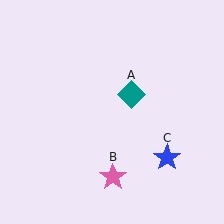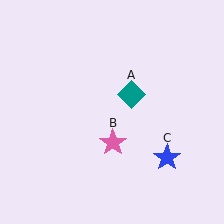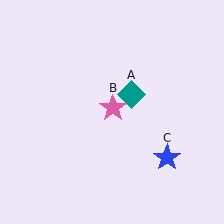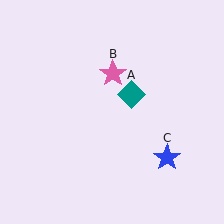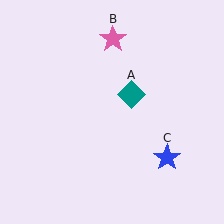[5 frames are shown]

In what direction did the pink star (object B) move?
The pink star (object B) moved up.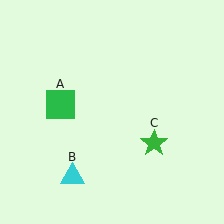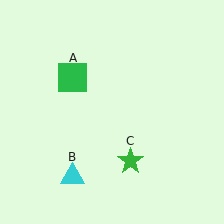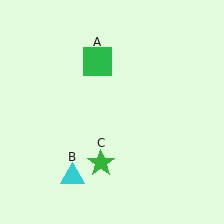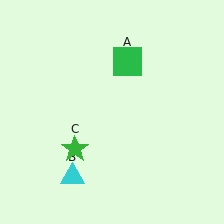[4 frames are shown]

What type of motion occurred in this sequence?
The green square (object A), green star (object C) rotated clockwise around the center of the scene.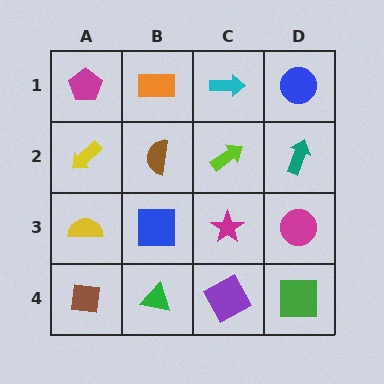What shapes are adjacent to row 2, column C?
A cyan arrow (row 1, column C), a magenta star (row 3, column C), a brown semicircle (row 2, column B), a teal arrow (row 2, column D).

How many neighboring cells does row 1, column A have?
2.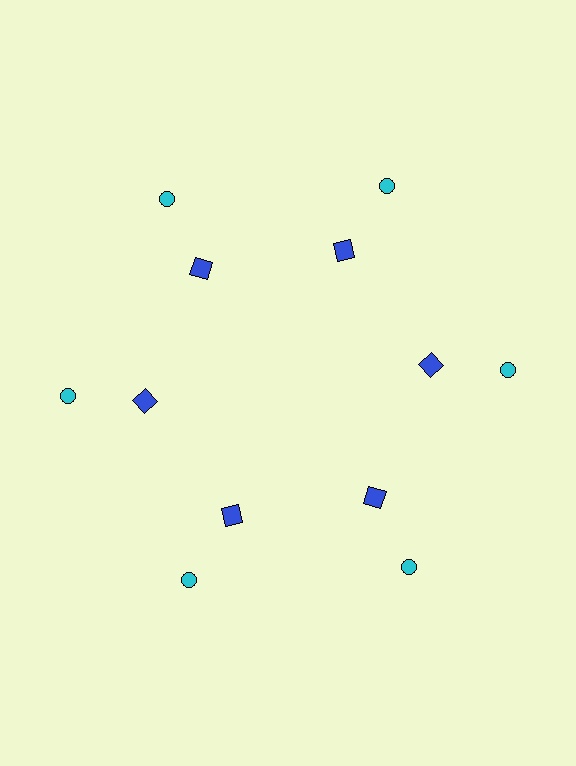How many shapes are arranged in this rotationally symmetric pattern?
There are 12 shapes, arranged in 6 groups of 2.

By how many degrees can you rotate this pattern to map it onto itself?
The pattern maps onto itself every 60 degrees of rotation.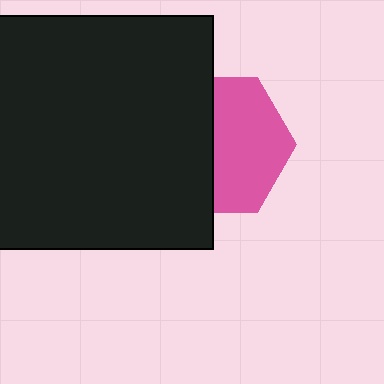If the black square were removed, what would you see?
You would see the complete pink hexagon.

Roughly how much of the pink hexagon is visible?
About half of it is visible (roughly 54%).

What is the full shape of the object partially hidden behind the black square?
The partially hidden object is a pink hexagon.